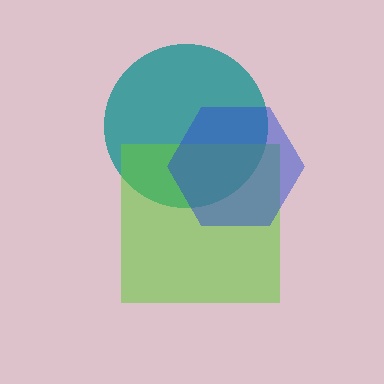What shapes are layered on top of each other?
The layered shapes are: a teal circle, a lime square, a blue hexagon.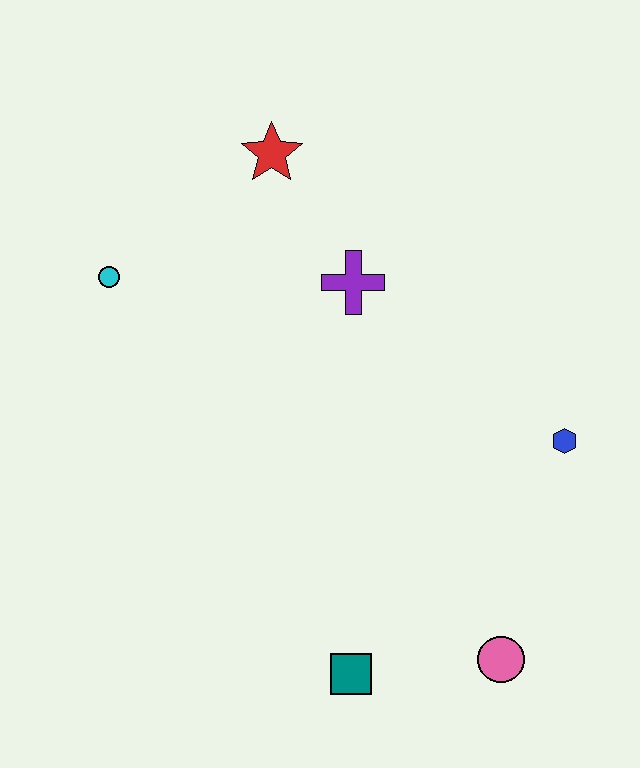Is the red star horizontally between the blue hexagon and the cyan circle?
Yes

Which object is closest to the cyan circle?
The red star is closest to the cyan circle.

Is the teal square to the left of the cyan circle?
No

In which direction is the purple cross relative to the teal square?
The purple cross is above the teal square.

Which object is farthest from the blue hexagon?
The cyan circle is farthest from the blue hexagon.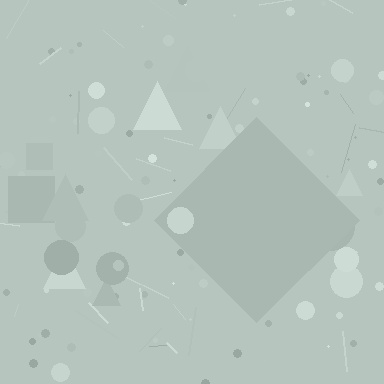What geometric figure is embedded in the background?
A diamond is embedded in the background.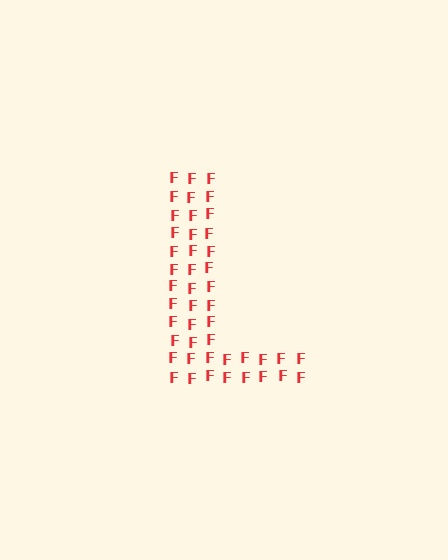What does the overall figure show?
The overall figure shows the letter L.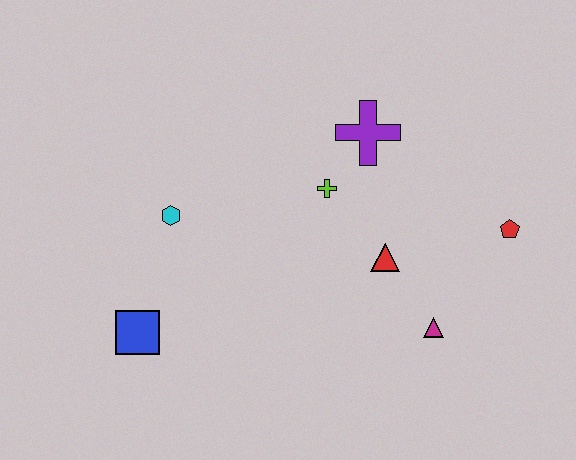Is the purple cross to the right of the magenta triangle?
No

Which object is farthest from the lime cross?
The blue square is farthest from the lime cross.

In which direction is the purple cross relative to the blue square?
The purple cross is to the right of the blue square.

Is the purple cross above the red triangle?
Yes